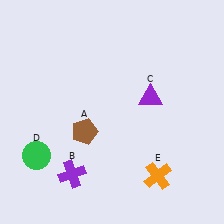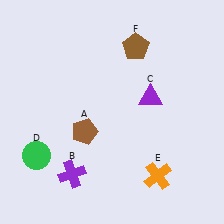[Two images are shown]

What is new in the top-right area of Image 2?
A brown pentagon (F) was added in the top-right area of Image 2.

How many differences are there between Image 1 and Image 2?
There is 1 difference between the two images.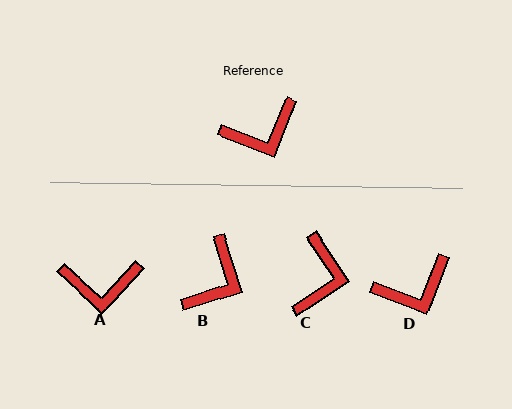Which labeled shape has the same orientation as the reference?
D.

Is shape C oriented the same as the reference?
No, it is off by about 55 degrees.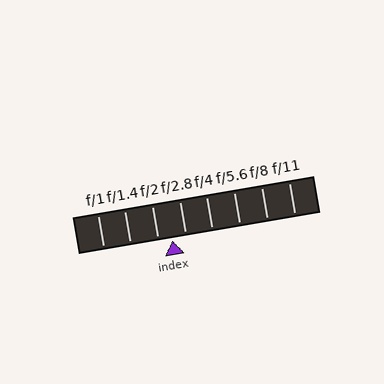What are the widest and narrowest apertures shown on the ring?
The widest aperture shown is f/1 and the narrowest is f/11.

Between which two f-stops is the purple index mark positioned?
The index mark is between f/2 and f/2.8.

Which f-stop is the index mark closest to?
The index mark is closest to f/2.8.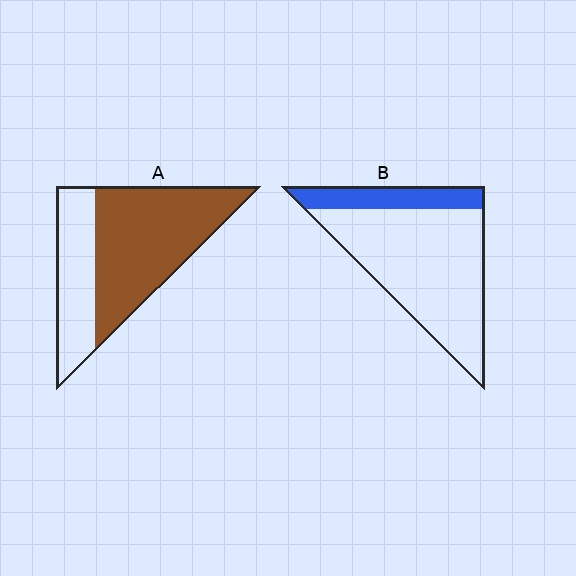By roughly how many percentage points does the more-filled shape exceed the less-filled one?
By roughly 45 percentage points (A over B).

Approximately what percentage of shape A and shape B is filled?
A is approximately 65% and B is approximately 20%.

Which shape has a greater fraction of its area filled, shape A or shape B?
Shape A.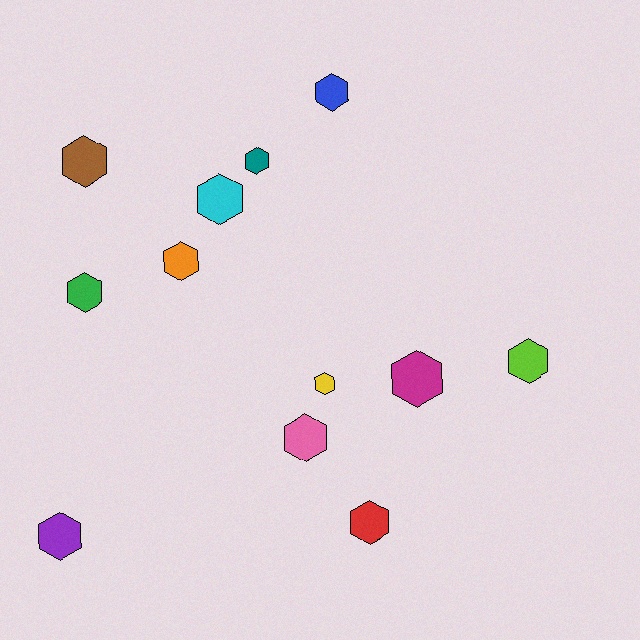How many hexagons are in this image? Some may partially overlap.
There are 12 hexagons.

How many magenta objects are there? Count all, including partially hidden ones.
There is 1 magenta object.